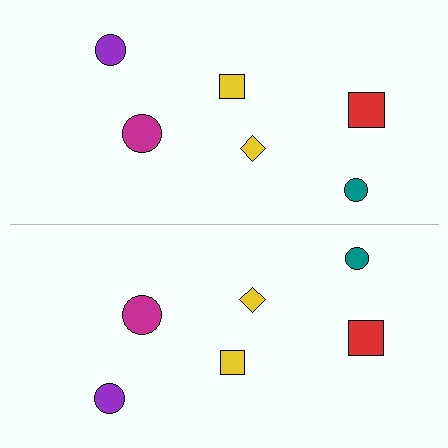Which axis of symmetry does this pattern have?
The pattern has a horizontal axis of symmetry running through the center of the image.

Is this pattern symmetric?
Yes, this pattern has bilateral (reflection) symmetry.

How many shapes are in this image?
There are 12 shapes in this image.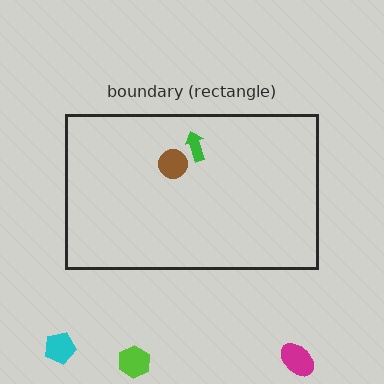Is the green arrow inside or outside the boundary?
Inside.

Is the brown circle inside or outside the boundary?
Inside.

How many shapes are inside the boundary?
2 inside, 3 outside.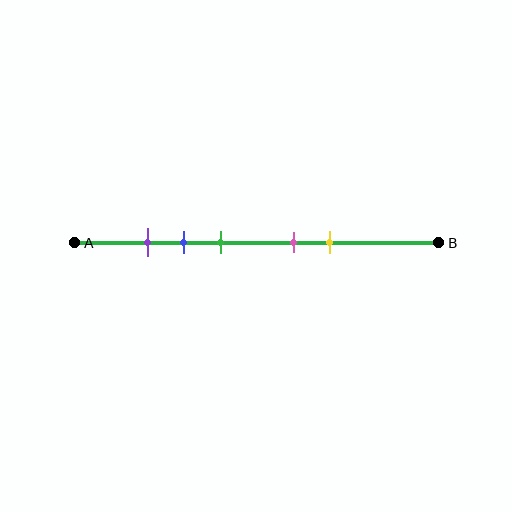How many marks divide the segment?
There are 5 marks dividing the segment.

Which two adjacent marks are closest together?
The purple and blue marks are the closest adjacent pair.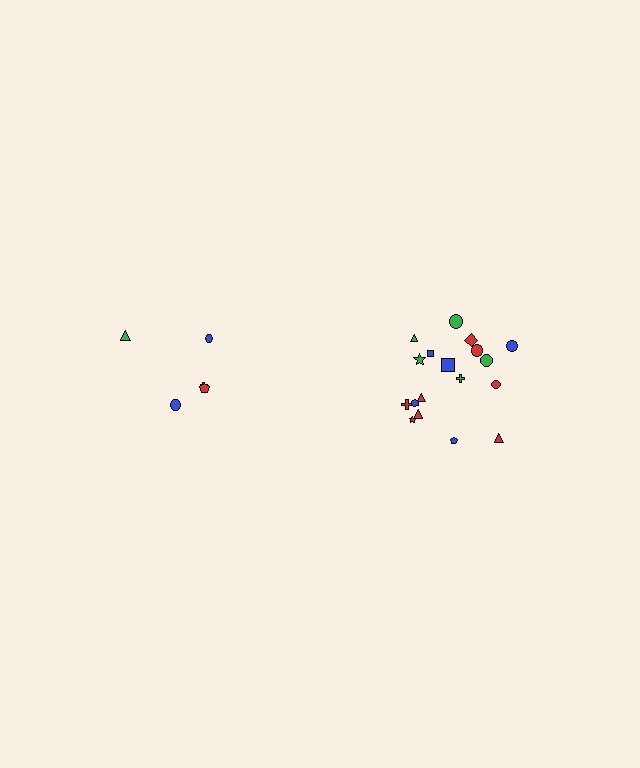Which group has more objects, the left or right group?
The right group.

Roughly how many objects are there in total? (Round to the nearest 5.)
Roughly 25 objects in total.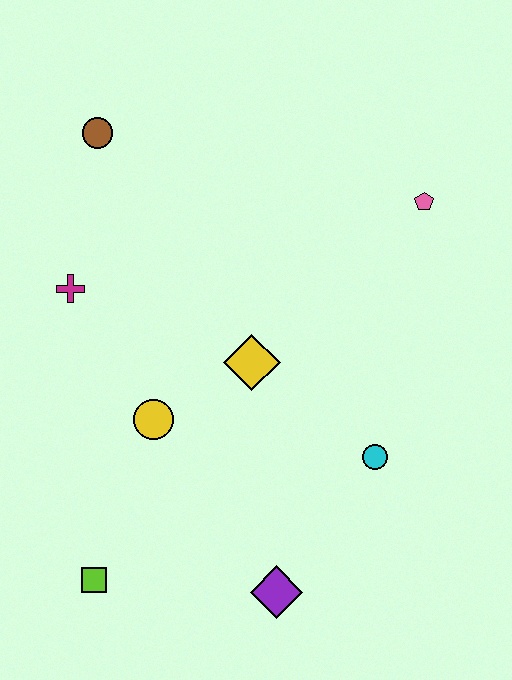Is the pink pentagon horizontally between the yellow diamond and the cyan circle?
No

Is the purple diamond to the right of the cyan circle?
No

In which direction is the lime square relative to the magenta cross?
The lime square is below the magenta cross.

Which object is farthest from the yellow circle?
The pink pentagon is farthest from the yellow circle.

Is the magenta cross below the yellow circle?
No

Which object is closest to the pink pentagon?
The yellow diamond is closest to the pink pentagon.